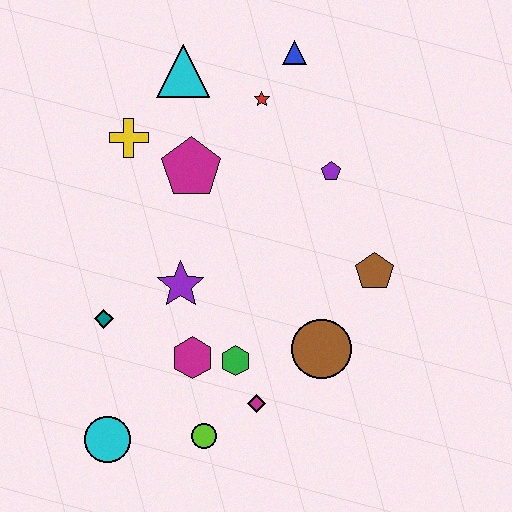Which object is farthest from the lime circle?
The blue triangle is farthest from the lime circle.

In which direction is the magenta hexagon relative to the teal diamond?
The magenta hexagon is to the right of the teal diamond.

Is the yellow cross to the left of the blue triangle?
Yes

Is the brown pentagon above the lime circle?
Yes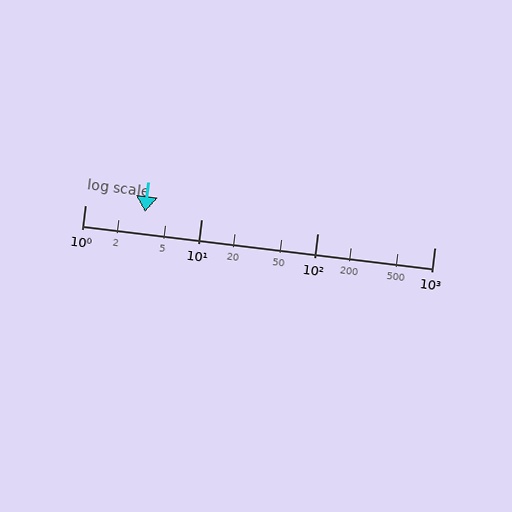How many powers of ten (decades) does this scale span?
The scale spans 3 decades, from 1 to 1000.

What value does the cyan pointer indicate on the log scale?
The pointer indicates approximately 3.3.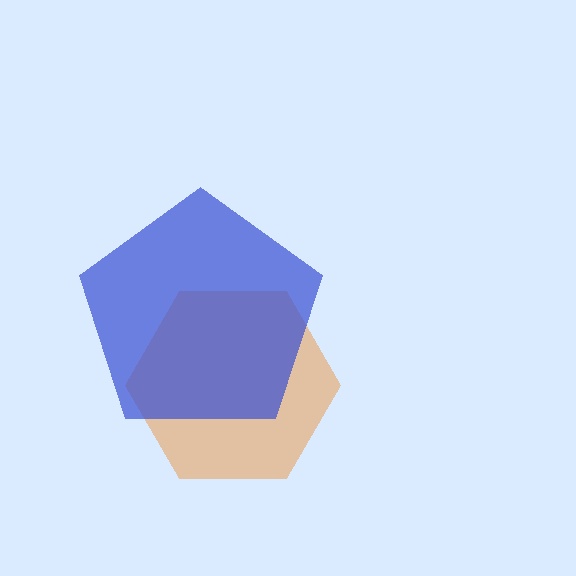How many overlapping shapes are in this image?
There are 2 overlapping shapes in the image.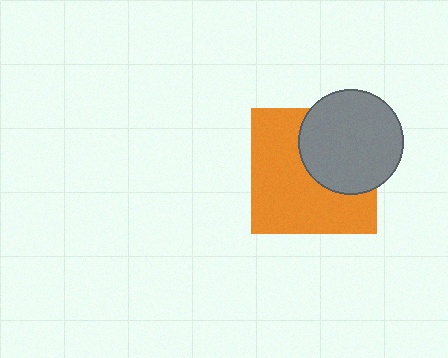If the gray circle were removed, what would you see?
You would see the complete orange square.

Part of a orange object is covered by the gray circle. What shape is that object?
It is a square.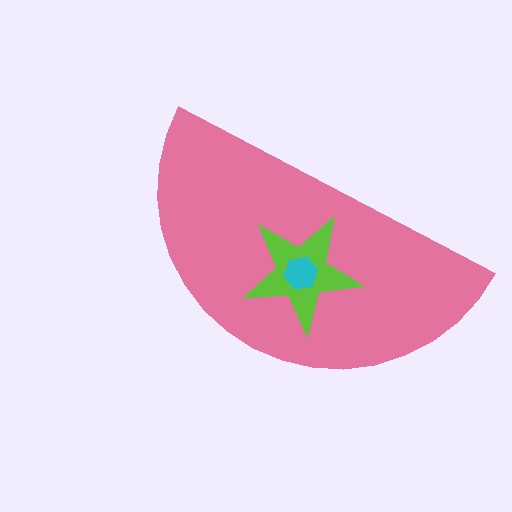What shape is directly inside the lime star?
The cyan hexagon.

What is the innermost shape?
The cyan hexagon.